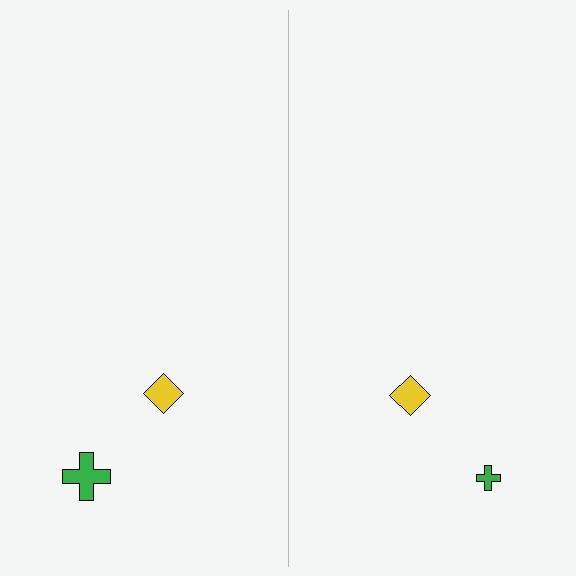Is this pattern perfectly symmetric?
No, the pattern is not perfectly symmetric. The green cross on the right side has a different size than its mirror counterpart.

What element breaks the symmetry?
The green cross on the right side has a different size than its mirror counterpart.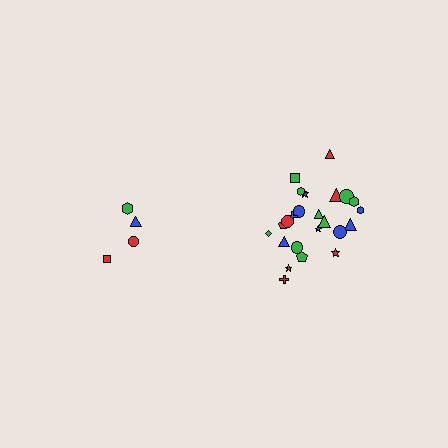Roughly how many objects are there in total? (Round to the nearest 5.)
Roughly 30 objects in total.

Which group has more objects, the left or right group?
The right group.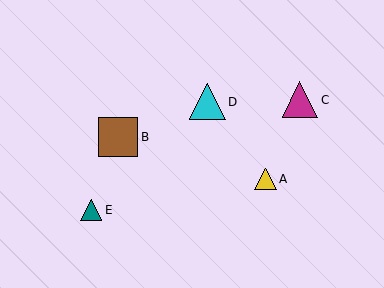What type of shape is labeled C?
Shape C is a magenta triangle.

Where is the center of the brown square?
The center of the brown square is at (118, 137).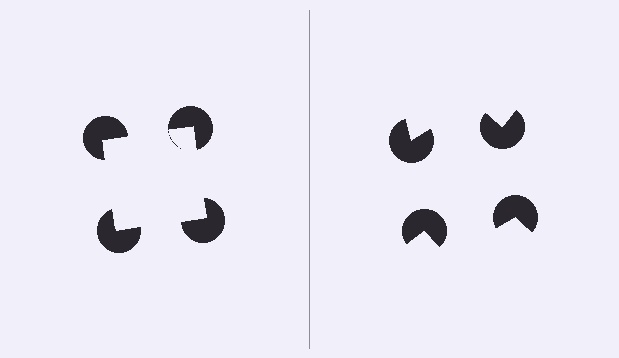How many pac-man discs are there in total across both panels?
8 — 4 on each side.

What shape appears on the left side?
An illusory square.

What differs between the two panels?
The pac-man discs are positioned identically on both sides; only the wedge orientations differ. On the left they align to a square; on the right they are misaligned.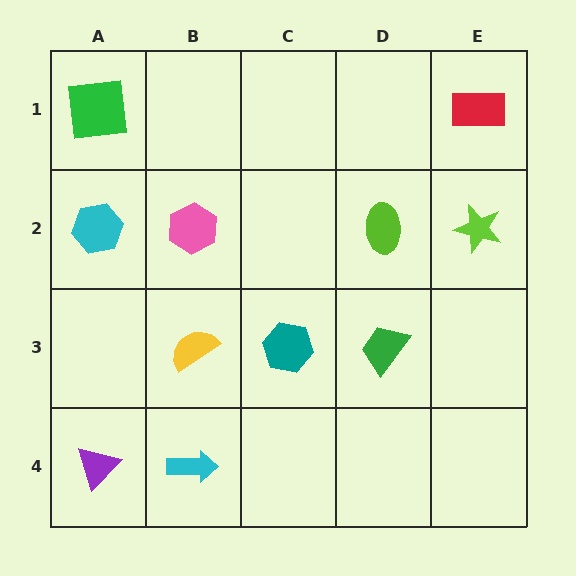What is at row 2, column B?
A pink hexagon.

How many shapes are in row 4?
2 shapes.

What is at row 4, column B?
A cyan arrow.